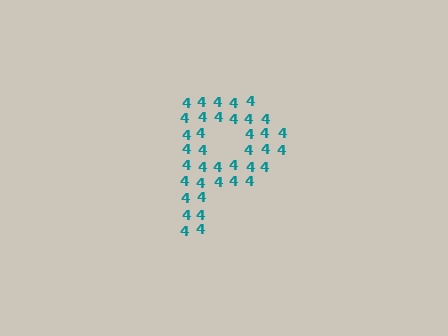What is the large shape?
The large shape is the letter P.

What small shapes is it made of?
It is made of small digit 4's.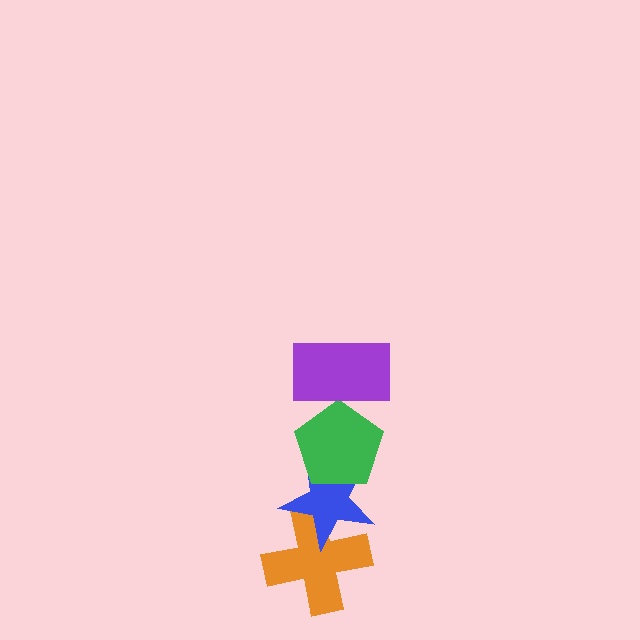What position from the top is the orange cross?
The orange cross is 4th from the top.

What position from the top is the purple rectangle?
The purple rectangle is 1st from the top.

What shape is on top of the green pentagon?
The purple rectangle is on top of the green pentagon.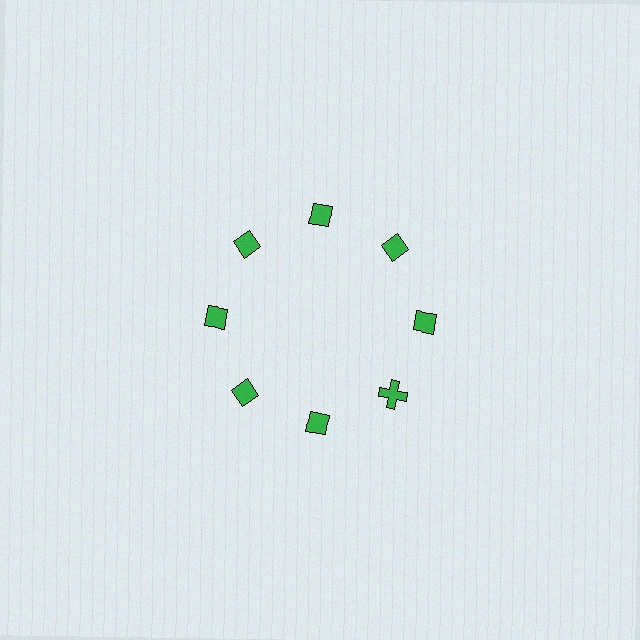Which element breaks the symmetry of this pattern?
The green cross at roughly the 4 o'clock position breaks the symmetry. All other shapes are green diamonds.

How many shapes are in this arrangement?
There are 8 shapes arranged in a ring pattern.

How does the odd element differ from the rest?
It has a different shape: cross instead of diamond.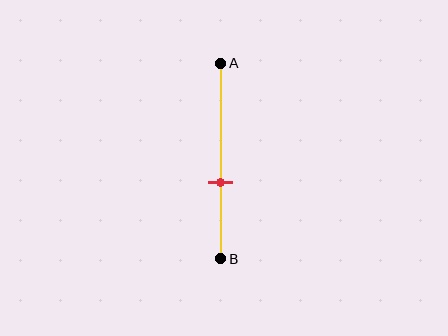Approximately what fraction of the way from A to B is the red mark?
The red mark is approximately 60% of the way from A to B.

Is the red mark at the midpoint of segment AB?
No, the mark is at about 60% from A, not at the 50% midpoint.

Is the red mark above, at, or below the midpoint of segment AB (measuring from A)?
The red mark is below the midpoint of segment AB.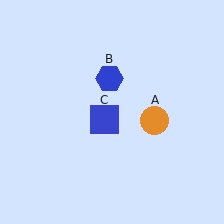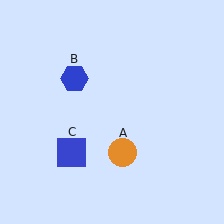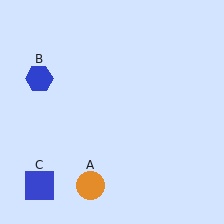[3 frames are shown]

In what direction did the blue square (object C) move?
The blue square (object C) moved down and to the left.